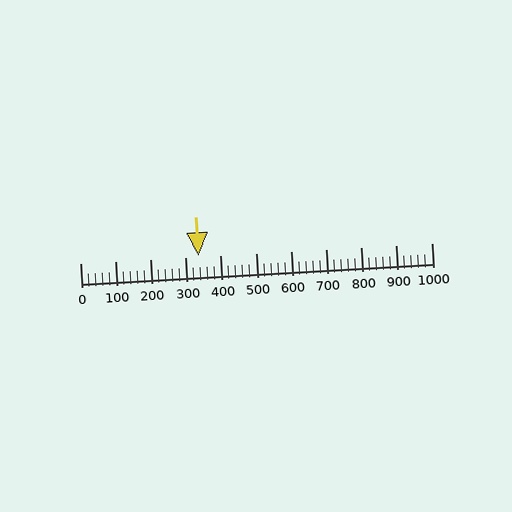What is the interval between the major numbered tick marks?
The major tick marks are spaced 100 units apart.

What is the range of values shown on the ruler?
The ruler shows values from 0 to 1000.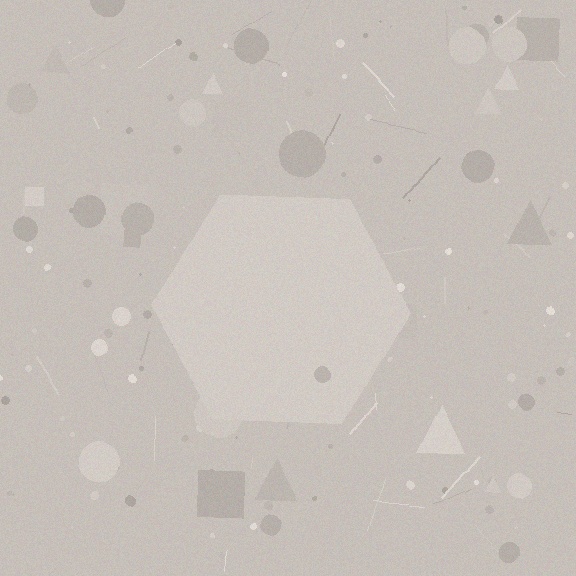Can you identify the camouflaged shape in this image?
The camouflaged shape is a hexagon.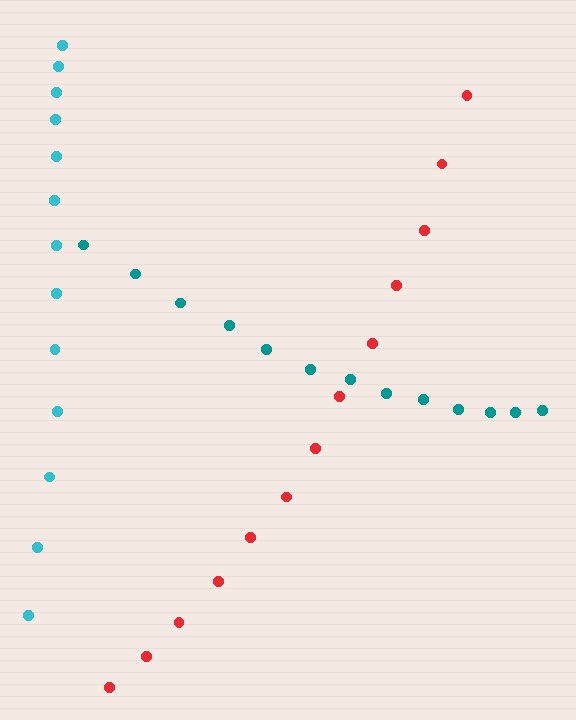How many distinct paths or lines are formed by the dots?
There are 3 distinct paths.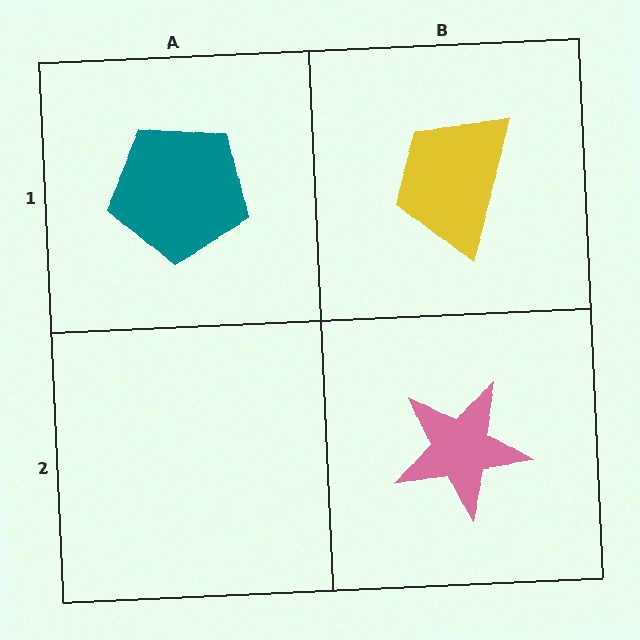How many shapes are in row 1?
2 shapes.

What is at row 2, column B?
A pink star.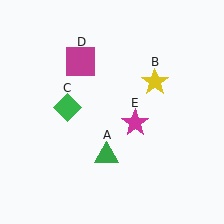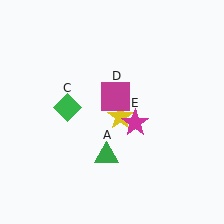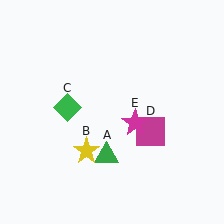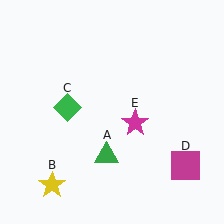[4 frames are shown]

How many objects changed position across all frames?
2 objects changed position: yellow star (object B), magenta square (object D).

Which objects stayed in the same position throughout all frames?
Green triangle (object A) and green diamond (object C) and magenta star (object E) remained stationary.